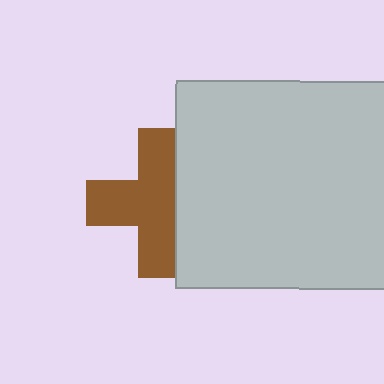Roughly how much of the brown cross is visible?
Most of it is visible (roughly 69%).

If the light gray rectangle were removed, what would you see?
You would see the complete brown cross.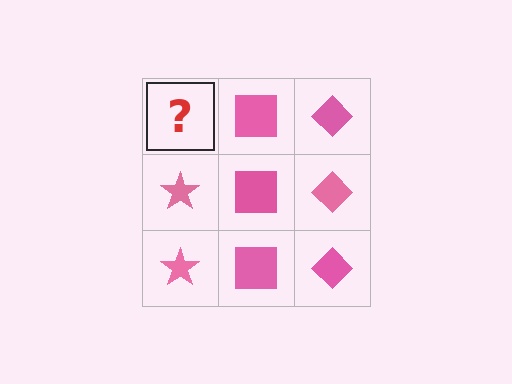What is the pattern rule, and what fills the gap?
The rule is that each column has a consistent shape. The gap should be filled with a pink star.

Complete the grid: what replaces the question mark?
The question mark should be replaced with a pink star.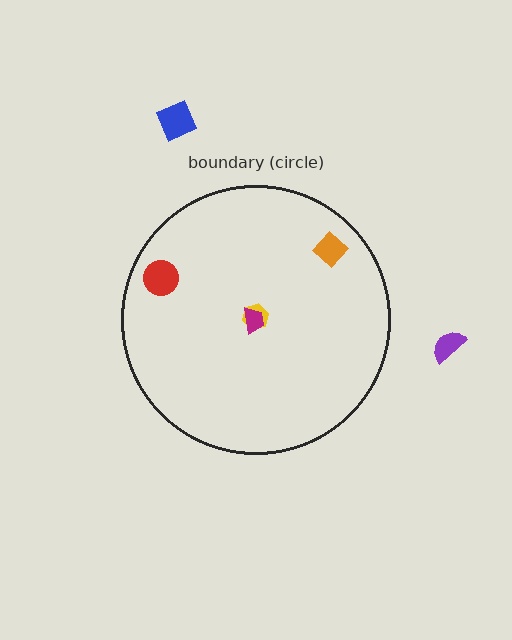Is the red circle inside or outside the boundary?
Inside.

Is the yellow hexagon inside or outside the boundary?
Inside.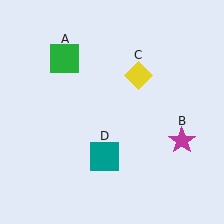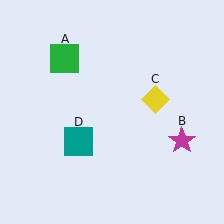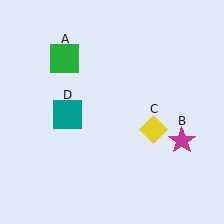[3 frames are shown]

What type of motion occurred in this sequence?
The yellow diamond (object C), teal square (object D) rotated clockwise around the center of the scene.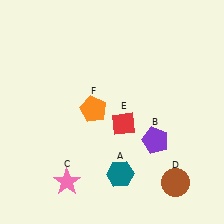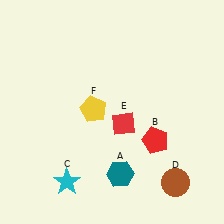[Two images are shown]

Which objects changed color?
B changed from purple to red. C changed from pink to cyan. F changed from orange to yellow.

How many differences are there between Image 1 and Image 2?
There are 3 differences between the two images.